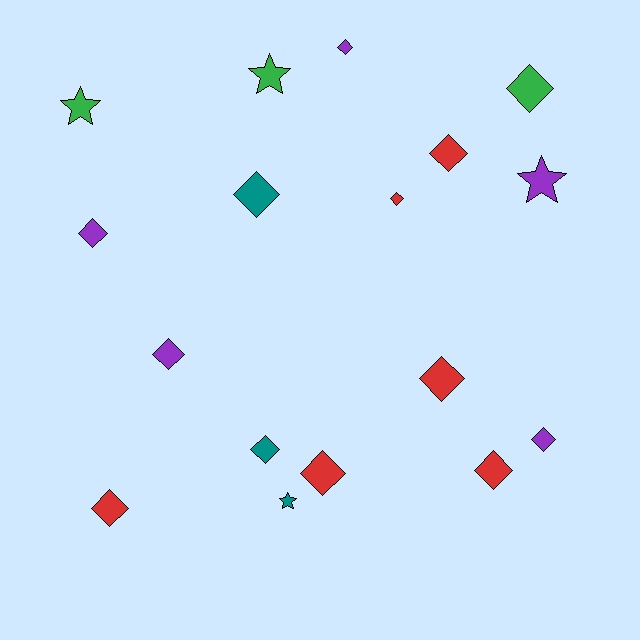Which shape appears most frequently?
Diamond, with 13 objects.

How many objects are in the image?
There are 17 objects.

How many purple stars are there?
There is 1 purple star.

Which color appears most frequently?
Red, with 6 objects.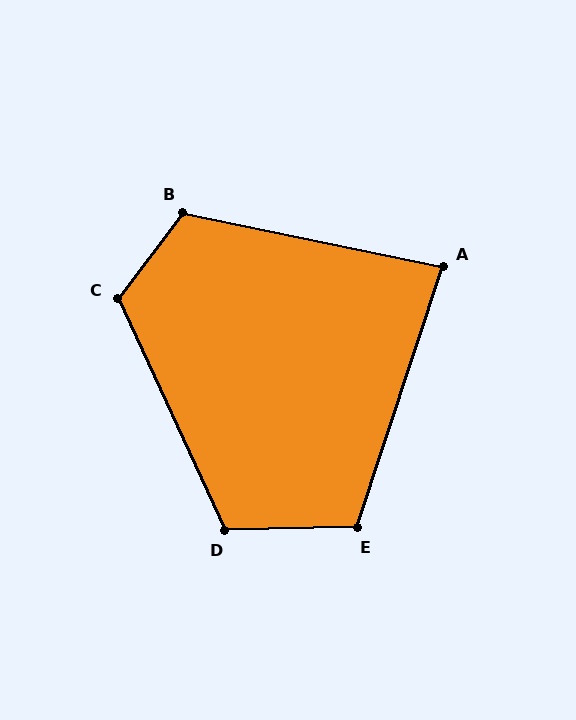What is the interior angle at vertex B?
Approximately 115 degrees (obtuse).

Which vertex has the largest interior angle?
C, at approximately 118 degrees.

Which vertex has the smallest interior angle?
A, at approximately 83 degrees.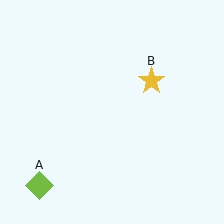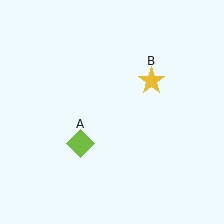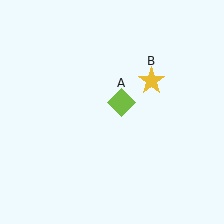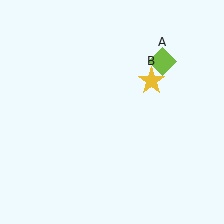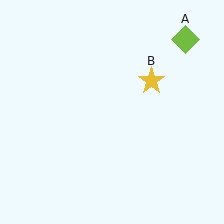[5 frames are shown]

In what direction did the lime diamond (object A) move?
The lime diamond (object A) moved up and to the right.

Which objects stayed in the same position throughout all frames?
Yellow star (object B) remained stationary.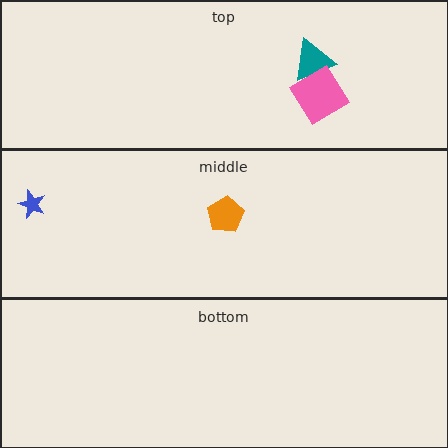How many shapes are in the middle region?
2.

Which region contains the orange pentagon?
The middle region.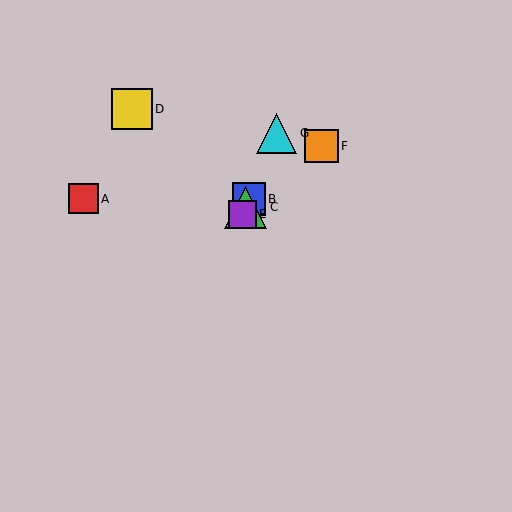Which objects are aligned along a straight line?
Objects B, C, E, G are aligned along a straight line.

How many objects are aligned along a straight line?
4 objects (B, C, E, G) are aligned along a straight line.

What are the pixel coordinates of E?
Object E is at (242, 214).